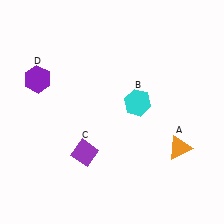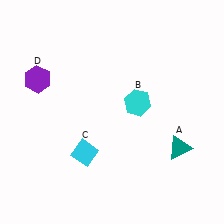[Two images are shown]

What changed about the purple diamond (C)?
In Image 1, C is purple. In Image 2, it changed to cyan.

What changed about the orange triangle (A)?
In Image 1, A is orange. In Image 2, it changed to teal.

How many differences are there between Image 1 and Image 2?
There are 2 differences between the two images.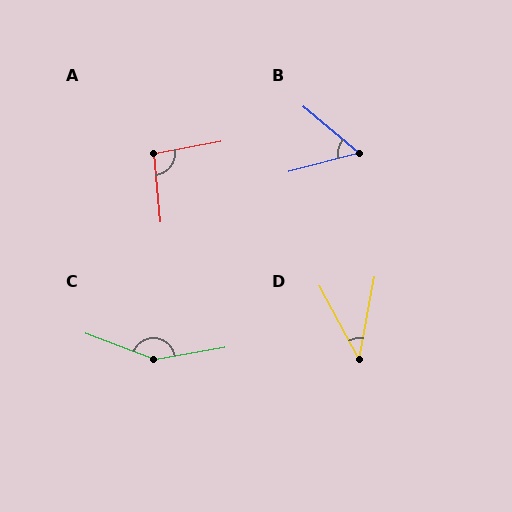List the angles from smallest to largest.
D (39°), B (55°), A (95°), C (150°).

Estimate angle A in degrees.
Approximately 95 degrees.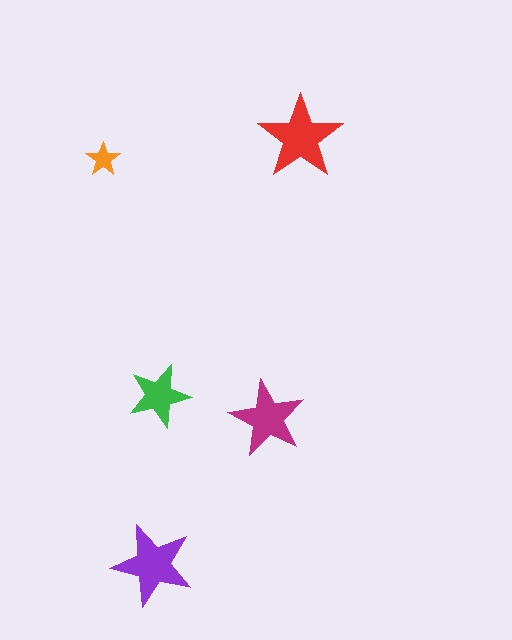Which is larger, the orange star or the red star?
The red one.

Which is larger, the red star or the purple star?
The red one.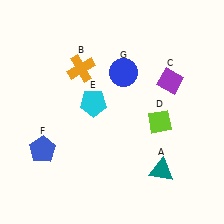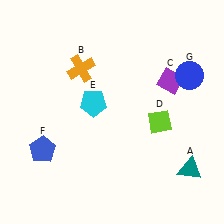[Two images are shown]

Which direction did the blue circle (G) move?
The blue circle (G) moved right.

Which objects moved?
The objects that moved are: the teal triangle (A), the blue circle (G).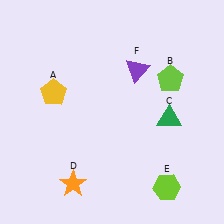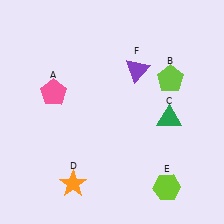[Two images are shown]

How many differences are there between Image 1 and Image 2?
There is 1 difference between the two images.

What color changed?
The pentagon (A) changed from yellow in Image 1 to pink in Image 2.